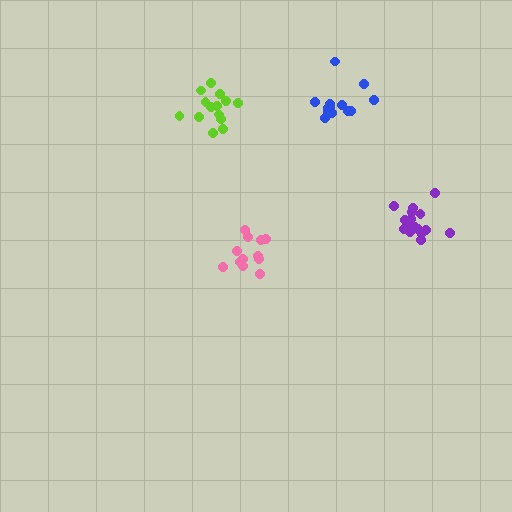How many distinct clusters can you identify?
There are 4 distinct clusters.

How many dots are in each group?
Group 1: 12 dots, Group 2: 13 dots, Group 3: 16 dots, Group 4: 14 dots (55 total).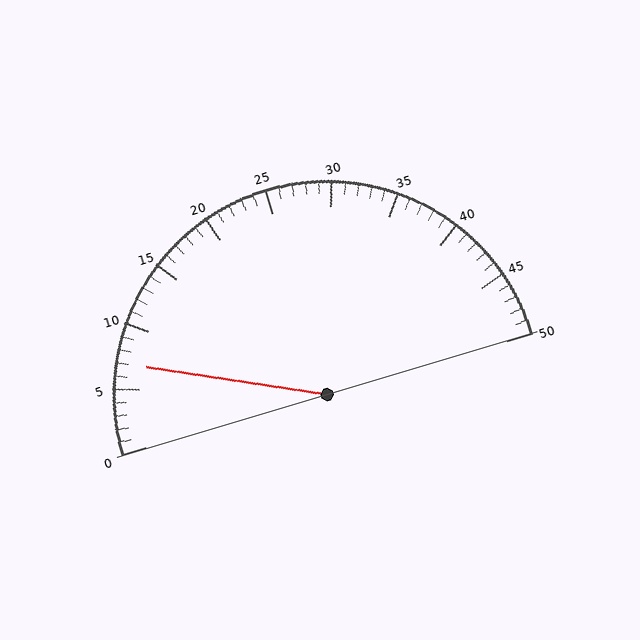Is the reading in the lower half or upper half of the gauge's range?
The reading is in the lower half of the range (0 to 50).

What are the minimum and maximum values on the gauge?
The gauge ranges from 0 to 50.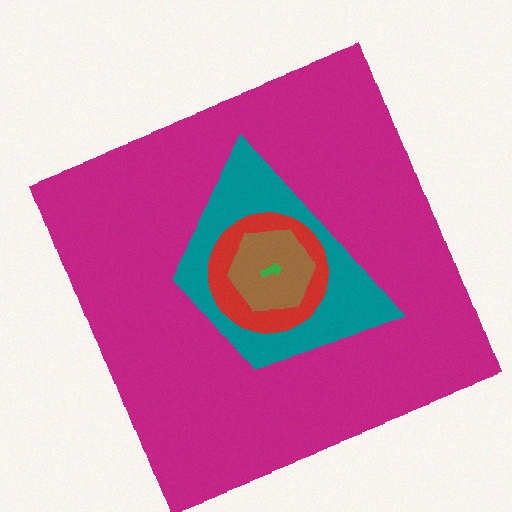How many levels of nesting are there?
5.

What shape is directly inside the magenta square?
The teal trapezoid.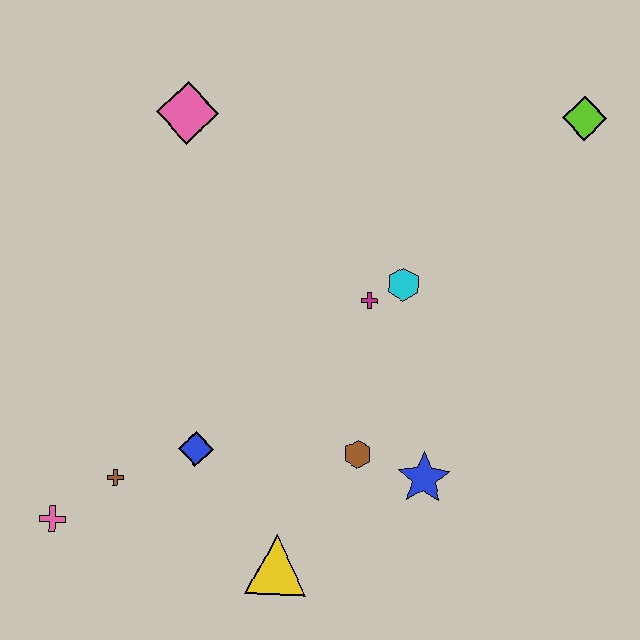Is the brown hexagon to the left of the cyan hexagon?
Yes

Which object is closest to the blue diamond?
The brown cross is closest to the blue diamond.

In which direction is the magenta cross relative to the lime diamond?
The magenta cross is to the left of the lime diamond.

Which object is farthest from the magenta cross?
The pink cross is farthest from the magenta cross.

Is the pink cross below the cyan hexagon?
Yes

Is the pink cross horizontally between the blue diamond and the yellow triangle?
No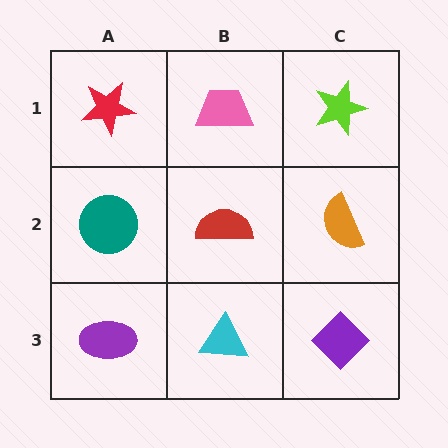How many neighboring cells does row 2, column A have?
3.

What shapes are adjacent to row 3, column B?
A red semicircle (row 2, column B), a purple ellipse (row 3, column A), a purple diamond (row 3, column C).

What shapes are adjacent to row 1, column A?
A teal circle (row 2, column A), a pink trapezoid (row 1, column B).